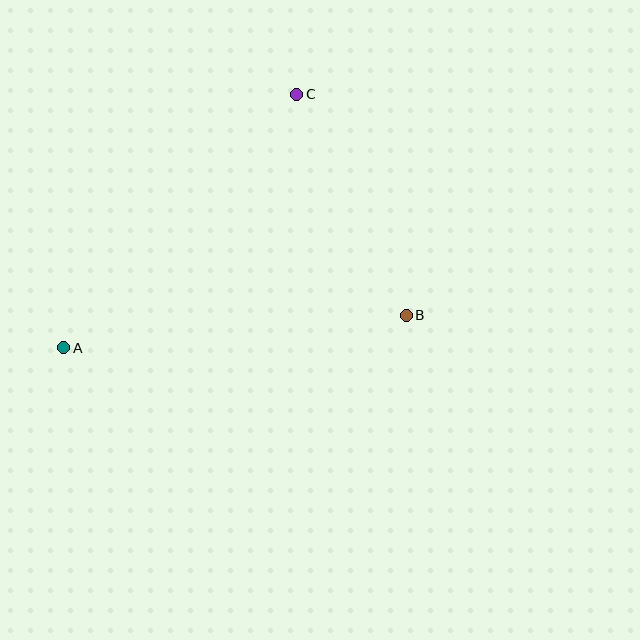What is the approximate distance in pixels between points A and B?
The distance between A and B is approximately 344 pixels.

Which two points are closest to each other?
Points B and C are closest to each other.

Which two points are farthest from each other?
Points A and C are farthest from each other.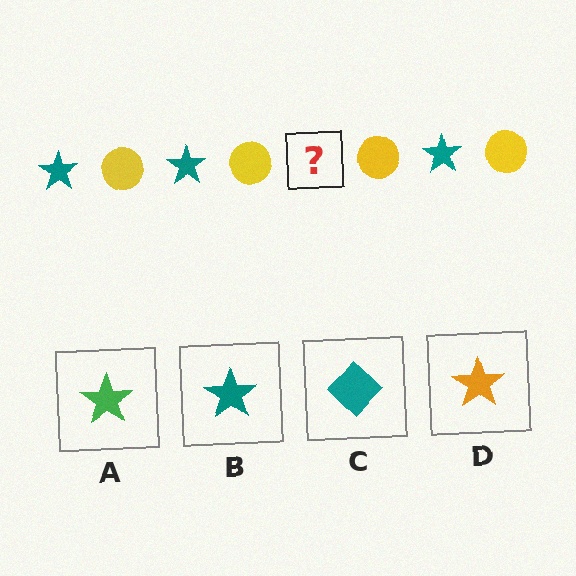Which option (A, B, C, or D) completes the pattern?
B.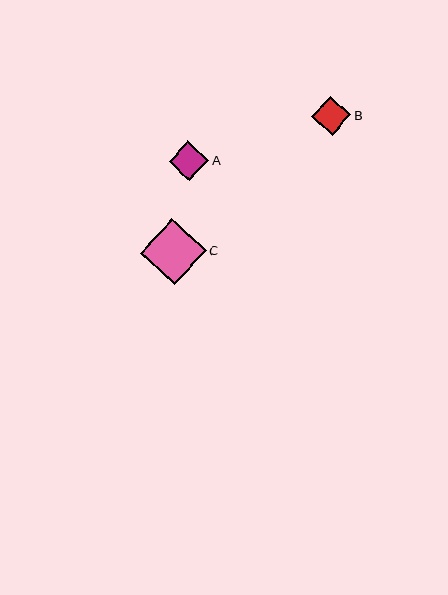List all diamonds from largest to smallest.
From largest to smallest: C, A, B.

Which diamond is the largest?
Diamond C is the largest with a size of approximately 66 pixels.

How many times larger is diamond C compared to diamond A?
Diamond C is approximately 1.7 times the size of diamond A.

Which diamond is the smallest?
Diamond B is the smallest with a size of approximately 39 pixels.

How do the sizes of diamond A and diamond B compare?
Diamond A and diamond B are approximately the same size.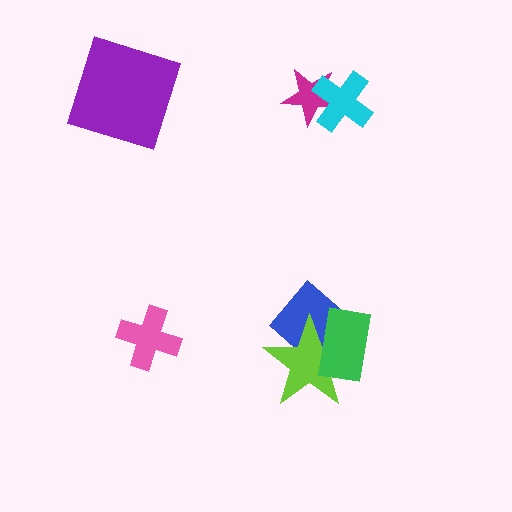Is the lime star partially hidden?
Yes, it is partially covered by another shape.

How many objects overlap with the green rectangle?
2 objects overlap with the green rectangle.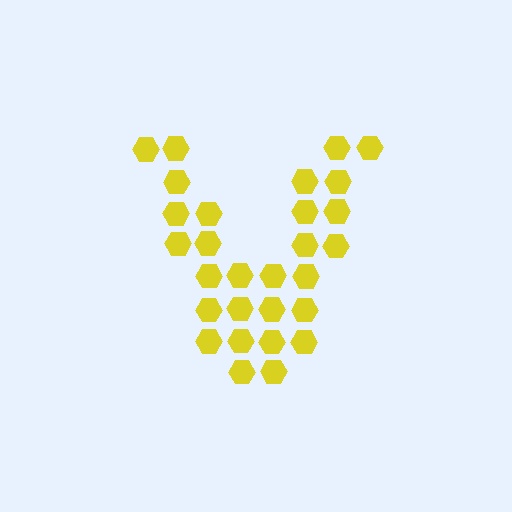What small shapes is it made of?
It is made of small hexagons.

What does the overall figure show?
The overall figure shows the letter V.